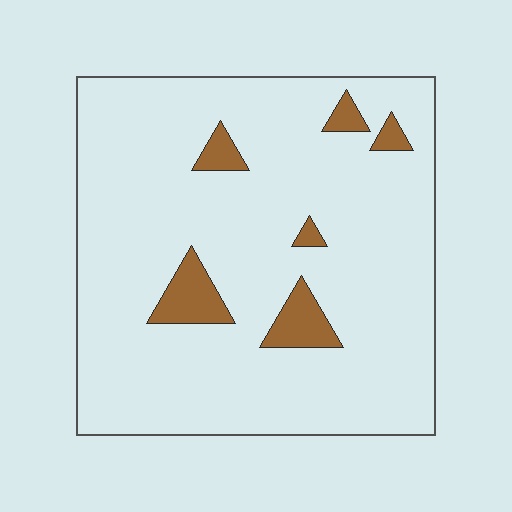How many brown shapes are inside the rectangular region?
6.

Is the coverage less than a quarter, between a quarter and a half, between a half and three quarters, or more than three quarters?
Less than a quarter.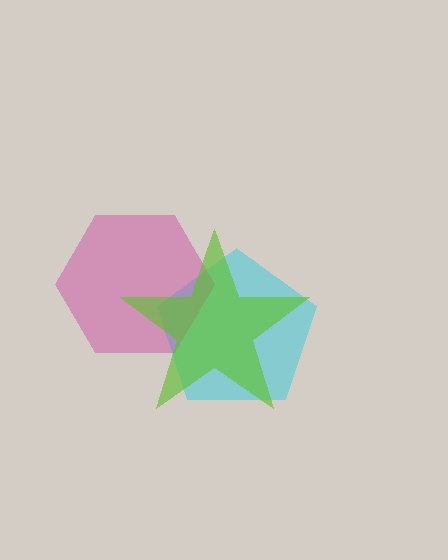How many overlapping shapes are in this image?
There are 3 overlapping shapes in the image.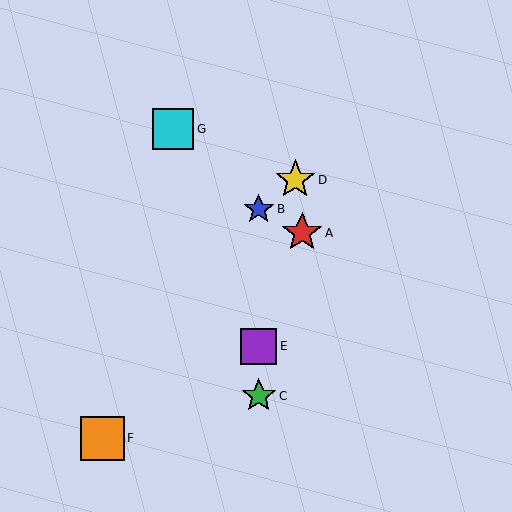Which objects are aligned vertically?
Objects B, C, E are aligned vertically.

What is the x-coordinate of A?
Object A is at x≈302.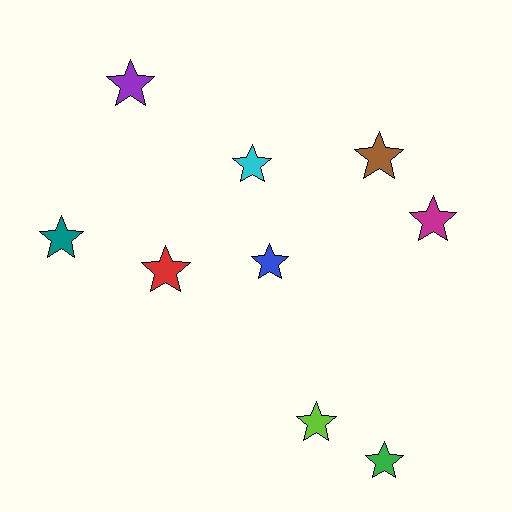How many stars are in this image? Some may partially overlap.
There are 9 stars.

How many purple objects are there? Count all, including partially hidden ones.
There is 1 purple object.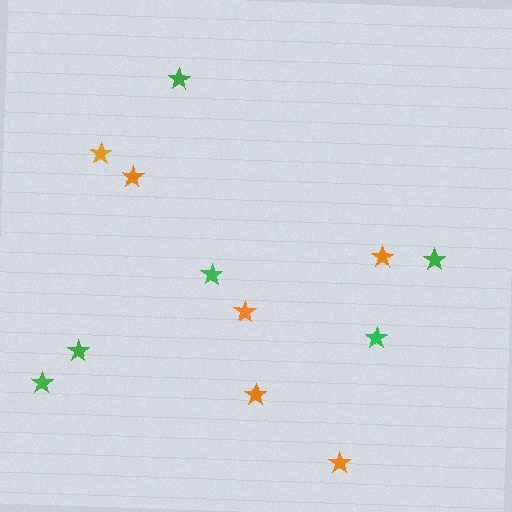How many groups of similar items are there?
There are 2 groups: one group of green stars (6) and one group of orange stars (6).